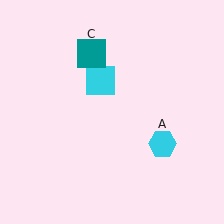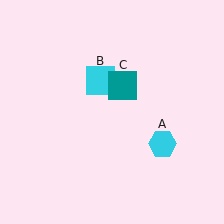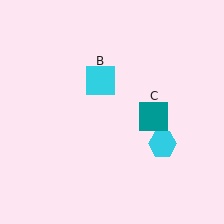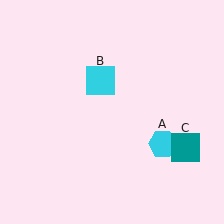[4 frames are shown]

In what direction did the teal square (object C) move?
The teal square (object C) moved down and to the right.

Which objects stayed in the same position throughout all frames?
Cyan hexagon (object A) and cyan square (object B) remained stationary.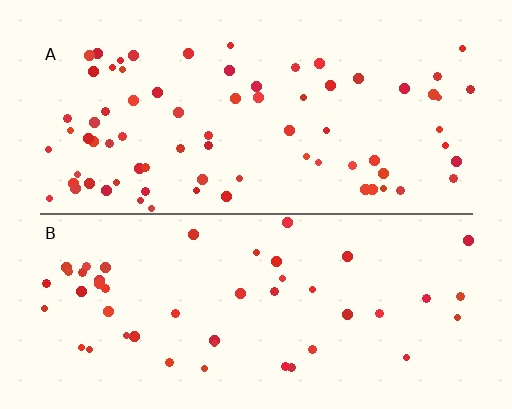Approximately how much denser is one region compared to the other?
Approximately 1.6× — region A over region B.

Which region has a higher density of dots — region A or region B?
A (the top).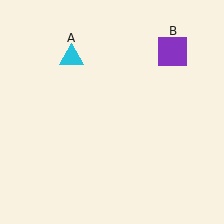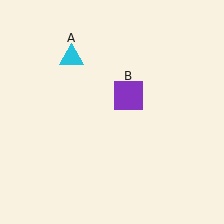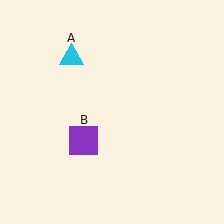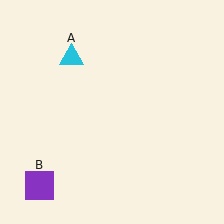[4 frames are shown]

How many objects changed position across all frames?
1 object changed position: purple square (object B).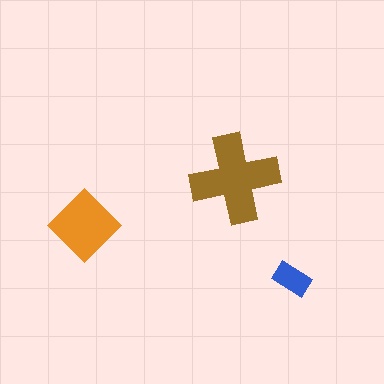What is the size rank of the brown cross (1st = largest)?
1st.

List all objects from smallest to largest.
The blue rectangle, the orange diamond, the brown cross.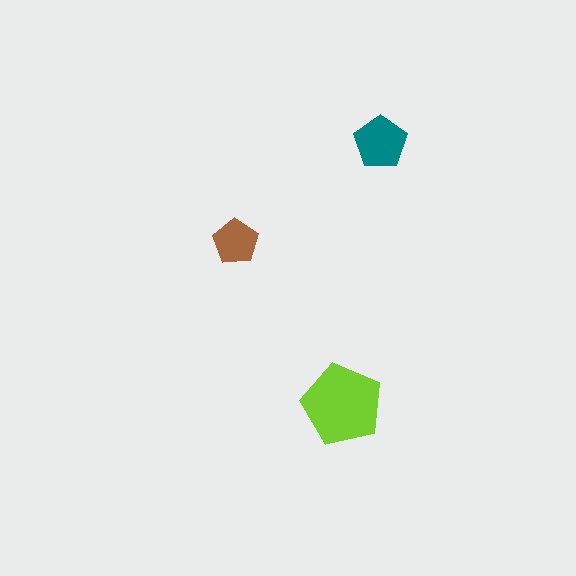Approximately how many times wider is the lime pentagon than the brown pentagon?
About 2 times wider.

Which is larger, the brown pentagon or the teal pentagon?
The teal one.